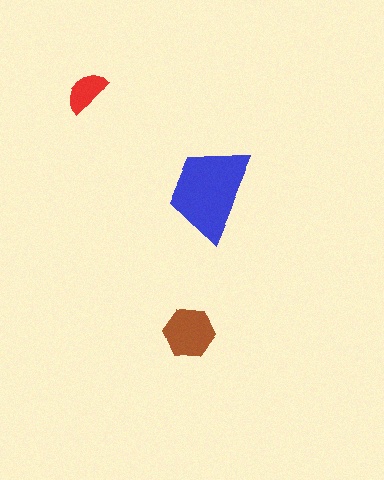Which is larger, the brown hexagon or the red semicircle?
The brown hexagon.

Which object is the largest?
The blue trapezoid.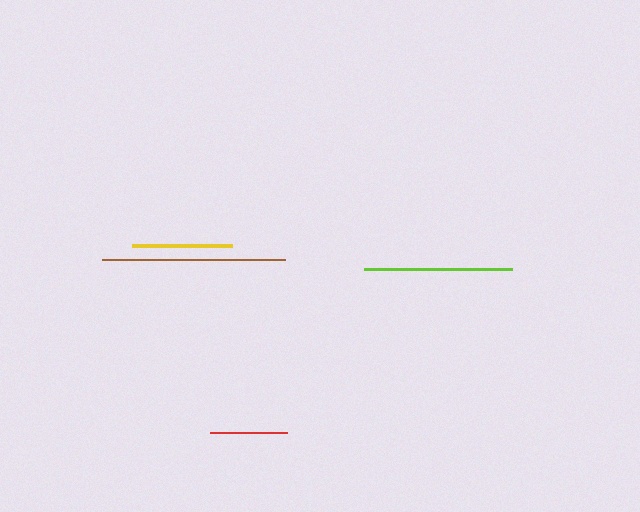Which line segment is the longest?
The brown line is the longest at approximately 182 pixels.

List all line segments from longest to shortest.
From longest to shortest: brown, lime, yellow, red.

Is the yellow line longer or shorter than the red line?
The yellow line is longer than the red line.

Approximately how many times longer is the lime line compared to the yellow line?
The lime line is approximately 1.5 times the length of the yellow line.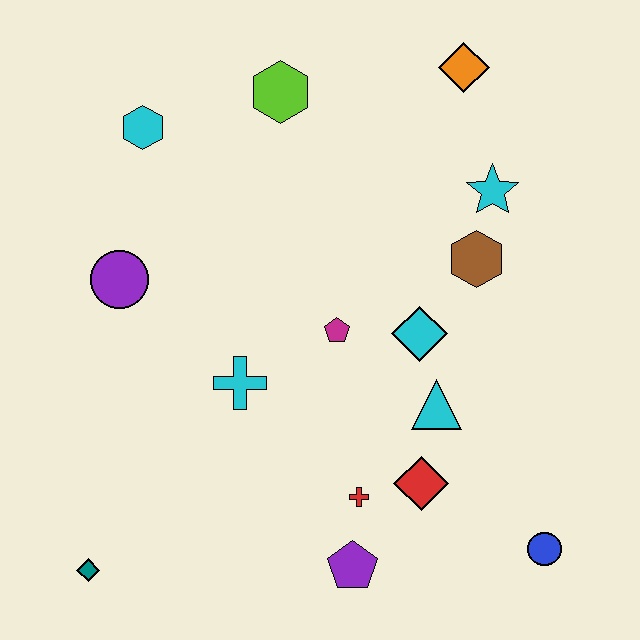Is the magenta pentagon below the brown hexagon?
Yes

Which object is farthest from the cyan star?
The teal diamond is farthest from the cyan star.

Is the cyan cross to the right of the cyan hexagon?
Yes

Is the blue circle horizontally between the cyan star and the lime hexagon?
No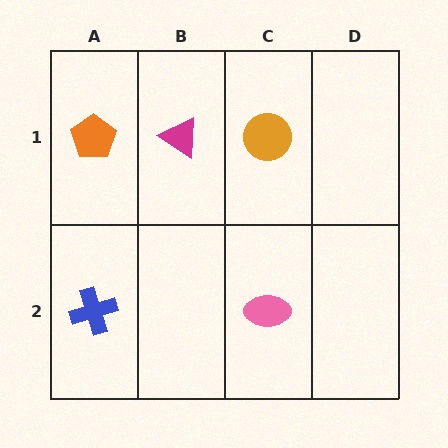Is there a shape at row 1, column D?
No, that cell is empty.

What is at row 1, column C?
An orange circle.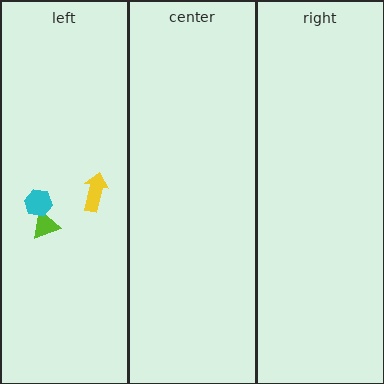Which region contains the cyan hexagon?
The left region.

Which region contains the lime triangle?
The left region.